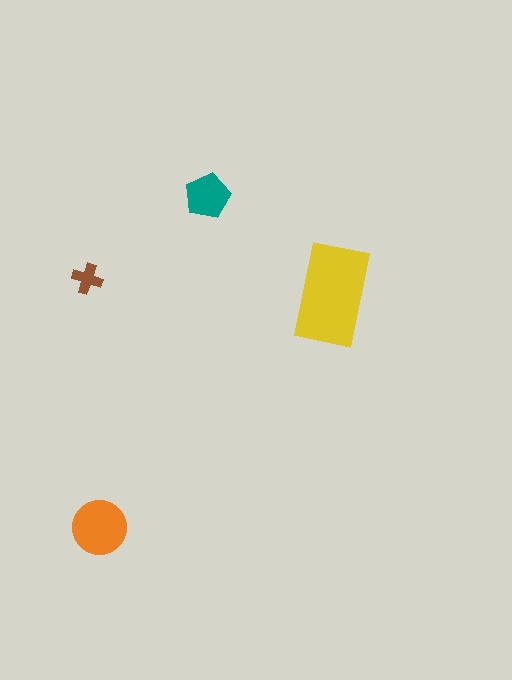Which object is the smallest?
The brown cross.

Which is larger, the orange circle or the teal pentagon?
The orange circle.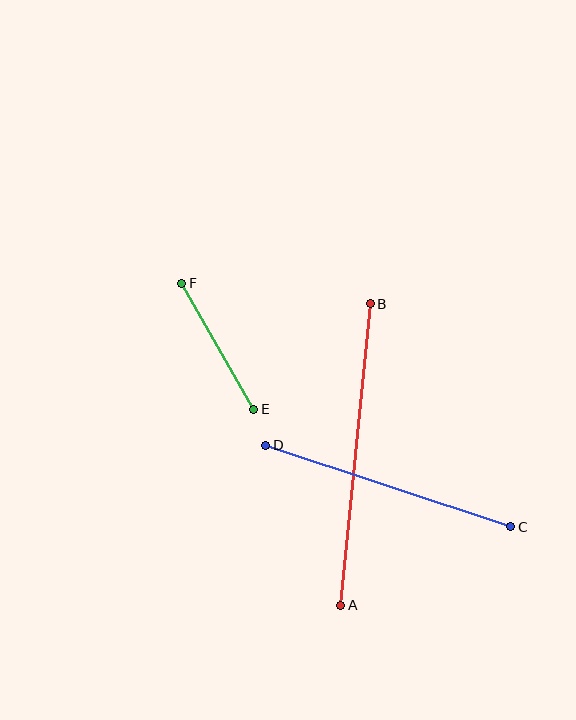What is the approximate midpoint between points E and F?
The midpoint is at approximately (218, 346) pixels.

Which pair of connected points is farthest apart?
Points A and B are farthest apart.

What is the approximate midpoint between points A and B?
The midpoint is at approximately (355, 455) pixels.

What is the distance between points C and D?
The distance is approximately 258 pixels.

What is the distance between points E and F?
The distance is approximately 145 pixels.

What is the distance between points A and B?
The distance is approximately 303 pixels.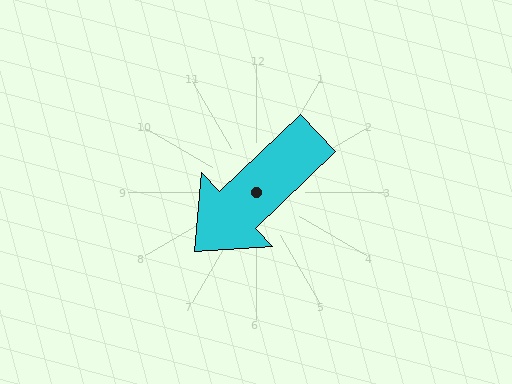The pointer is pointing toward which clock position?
Roughly 8 o'clock.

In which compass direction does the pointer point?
Southwest.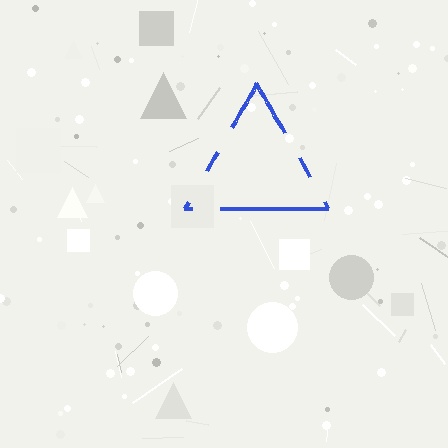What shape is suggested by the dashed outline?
The dashed outline suggests a triangle.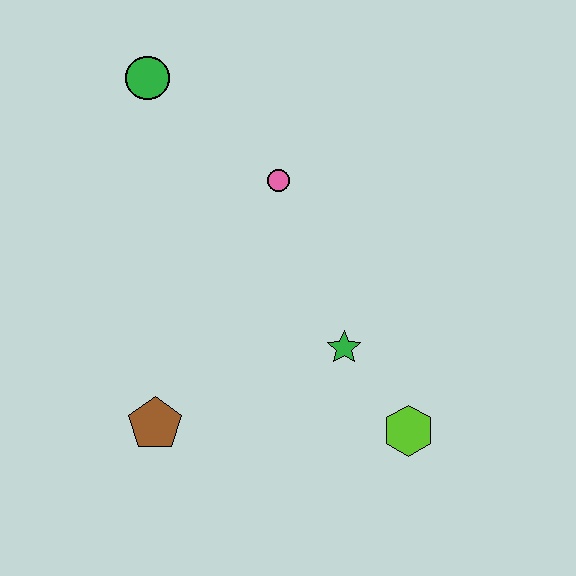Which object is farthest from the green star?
The green circle is farthest from the green star.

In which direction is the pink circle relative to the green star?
The pink circle is above the green star.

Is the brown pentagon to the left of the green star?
Yes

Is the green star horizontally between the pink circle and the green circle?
No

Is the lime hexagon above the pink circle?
No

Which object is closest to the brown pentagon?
The green star is closest to the brown pentagon.